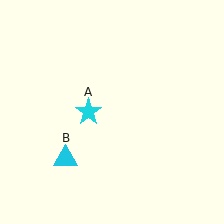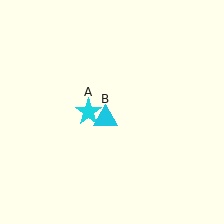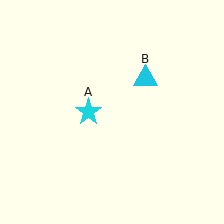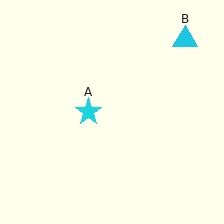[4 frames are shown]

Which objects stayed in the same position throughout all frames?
Cyan star (object A) remained stationary.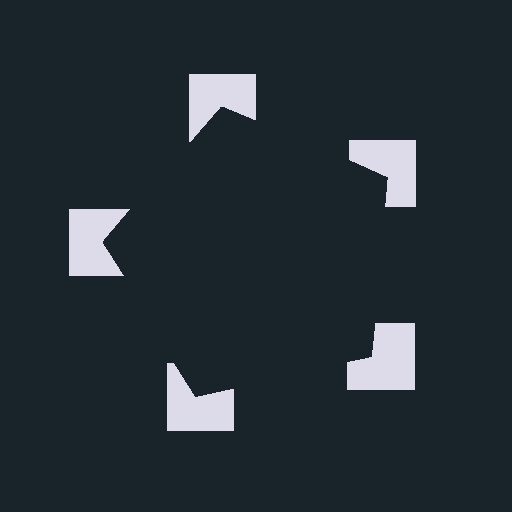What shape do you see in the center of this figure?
An illusory pentagon — its edges are inferred from the aligned wedge cuts in the notched squares, not physically drawn.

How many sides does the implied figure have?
5 sides.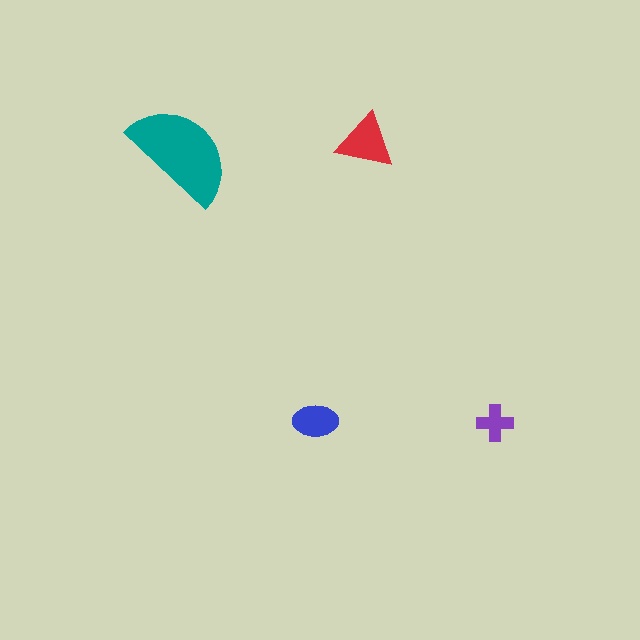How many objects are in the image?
There are 4 objects in the image.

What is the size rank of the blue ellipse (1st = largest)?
3rd.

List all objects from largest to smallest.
The teal semicircle, the red triangle, the blue ellipse, the purple cross.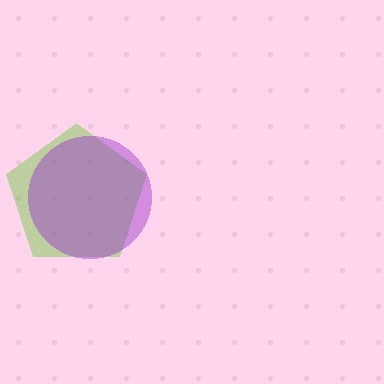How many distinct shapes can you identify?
There are 2 distinct shapes: a lime pentagon, a purple circle.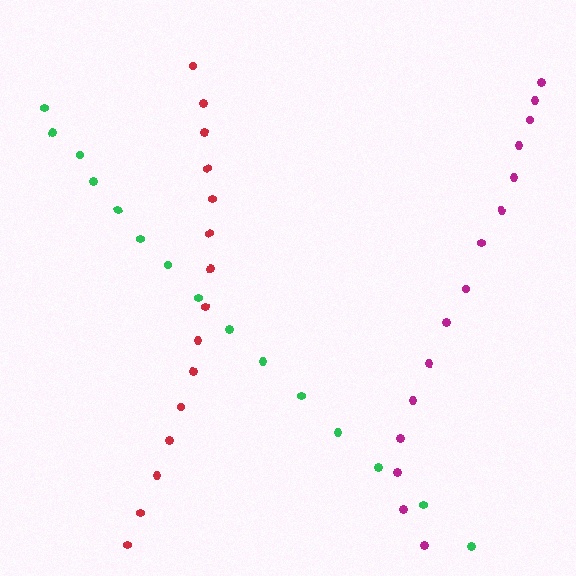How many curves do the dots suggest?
There are 3 distinct paths.